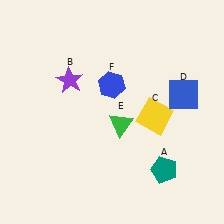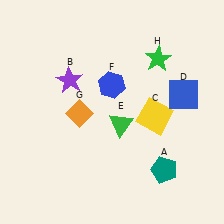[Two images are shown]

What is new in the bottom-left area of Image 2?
An orange diamond (G) was added in the bottom-left area of Image 2.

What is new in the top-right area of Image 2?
A green star (H) was added in the top-right area of Image 2.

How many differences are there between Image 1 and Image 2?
There are 2 differences between the two images.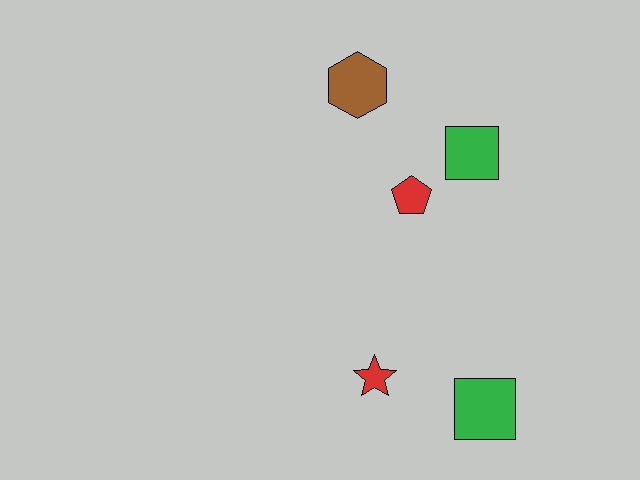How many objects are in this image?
There are 5 objects.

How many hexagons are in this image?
There is 1 hexagon.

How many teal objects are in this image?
There are no teal objects.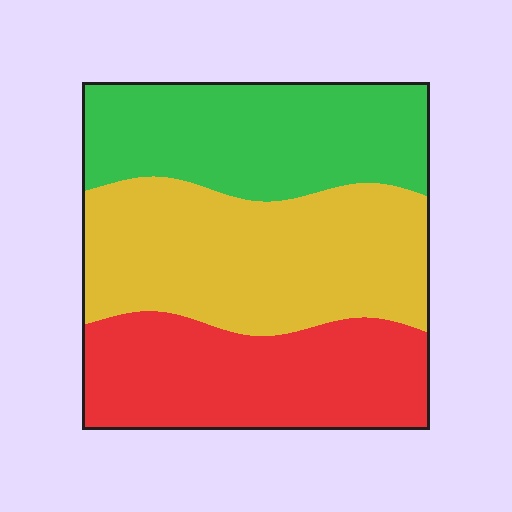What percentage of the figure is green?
Green covers roughly 30% of the figure.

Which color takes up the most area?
Yellow, at roughly 40%.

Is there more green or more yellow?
Yellow.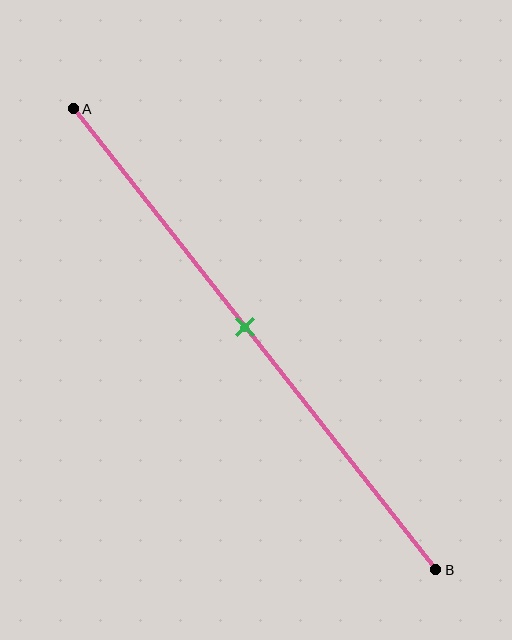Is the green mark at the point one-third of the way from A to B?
No, the mark is at about 45% from A, not at the 33% one-third point.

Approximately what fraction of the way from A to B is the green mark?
The green mark is approximately 45% of the way from A to B.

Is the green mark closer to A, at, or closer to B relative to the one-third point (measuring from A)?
The green mark is closer to point B than the one-third point of segment AB.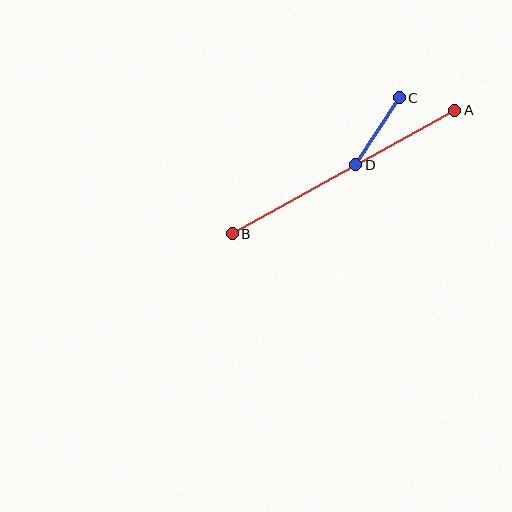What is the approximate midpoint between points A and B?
The midpoint is at approximately (344, 172) pixels.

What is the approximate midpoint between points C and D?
The midpoint is at approximately (378, 131) pixels.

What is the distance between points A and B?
The distance is approximately 254 pixels.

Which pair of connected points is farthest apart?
Points A and B are farthest apart.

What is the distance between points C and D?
The distance is approximately 80 pixels.